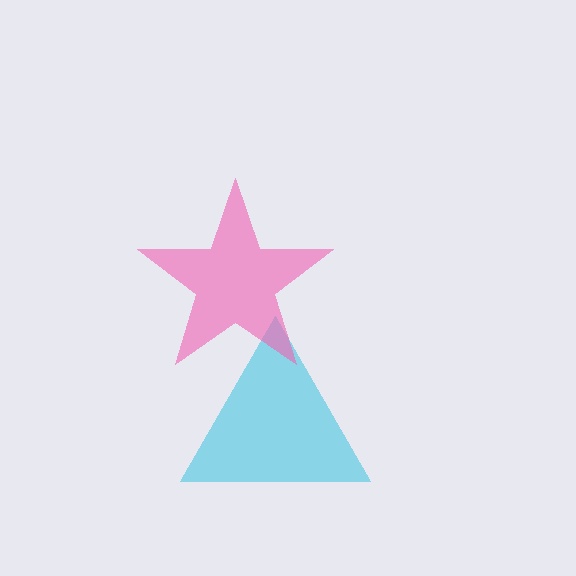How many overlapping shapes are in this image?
There are 2 overlapping shapes in the image.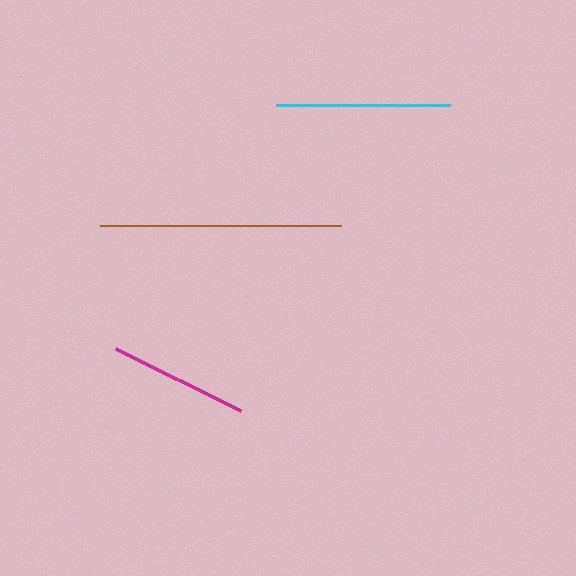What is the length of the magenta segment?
The magenta segment is approximately 139 pixels long.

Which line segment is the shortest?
The magenta line is the shortest at approximately 139 pixels.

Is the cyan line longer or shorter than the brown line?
The brown line is longer than the cyan line.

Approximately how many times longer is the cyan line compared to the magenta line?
The cyan line is approximately 1.2 times the length of the magenta line.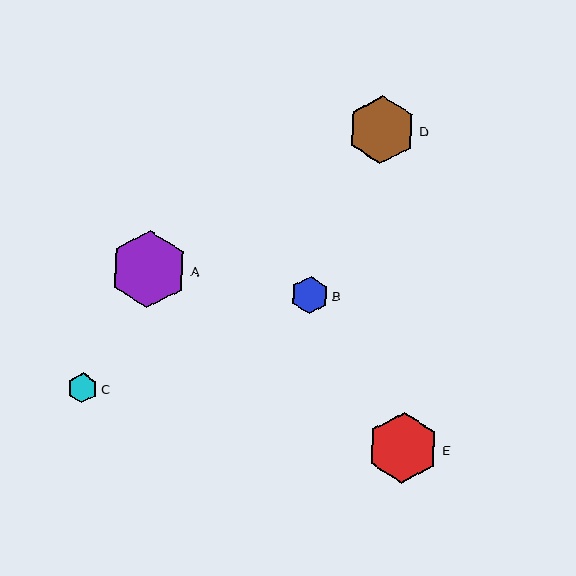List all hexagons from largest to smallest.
From largest to smallest: A, E, D, B, C.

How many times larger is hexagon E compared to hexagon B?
Hexagon E is approximately 1.9 times the size of hexagon B.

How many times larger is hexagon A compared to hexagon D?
Hexagon A is approximately 1.1 times the size of hexagon D.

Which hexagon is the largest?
Hexagon A is the largest with a size of approximately 77 pixels.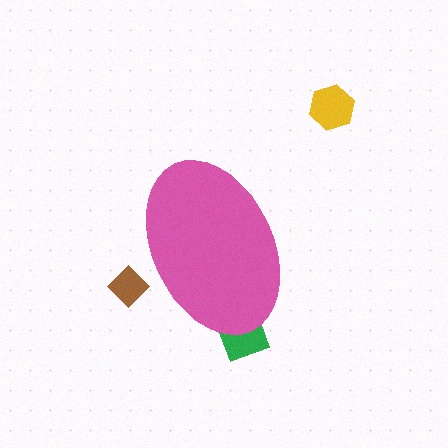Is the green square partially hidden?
Yes, the green square is partially hidden behind the pink ellipse.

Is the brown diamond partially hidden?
Yes, the brown diamond is partially hidden behind the pink ellipse.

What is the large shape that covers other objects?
A pink ellipse.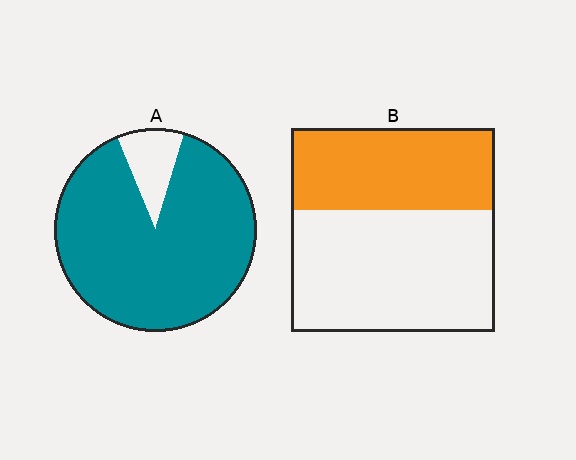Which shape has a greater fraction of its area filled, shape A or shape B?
Shape A.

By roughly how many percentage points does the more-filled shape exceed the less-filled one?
By roughly 50 percentage points (A over B).